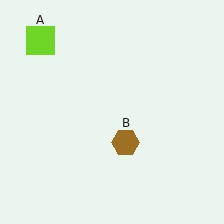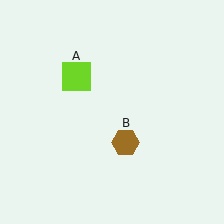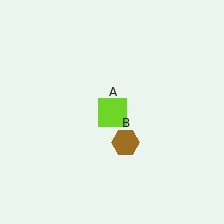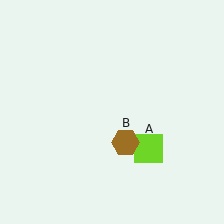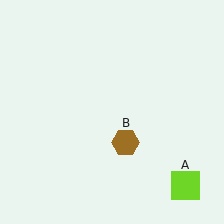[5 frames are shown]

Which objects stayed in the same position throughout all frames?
Brown hexagon (object B) remained stationary.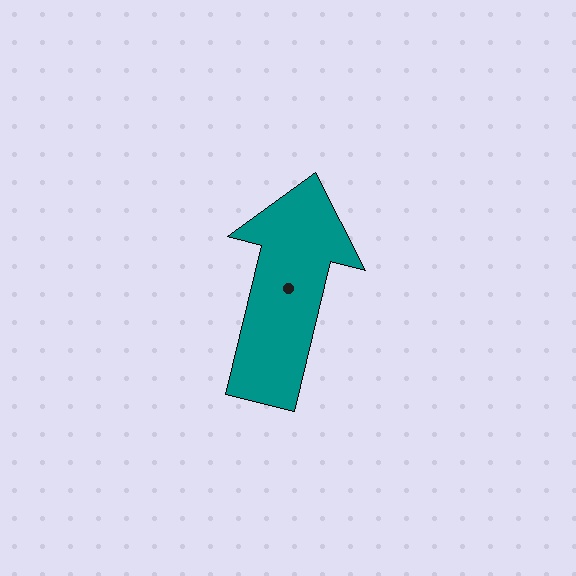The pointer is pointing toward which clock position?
Roughly 12 o'clock.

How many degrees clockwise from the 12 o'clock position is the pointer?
Approximately 14 degrees.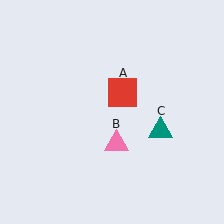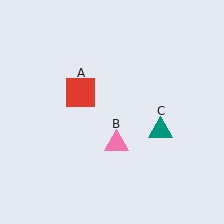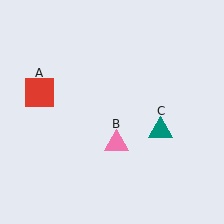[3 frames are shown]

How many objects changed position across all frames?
1 object changed position: red square (object A).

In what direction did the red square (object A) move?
The red square (object A) moved left.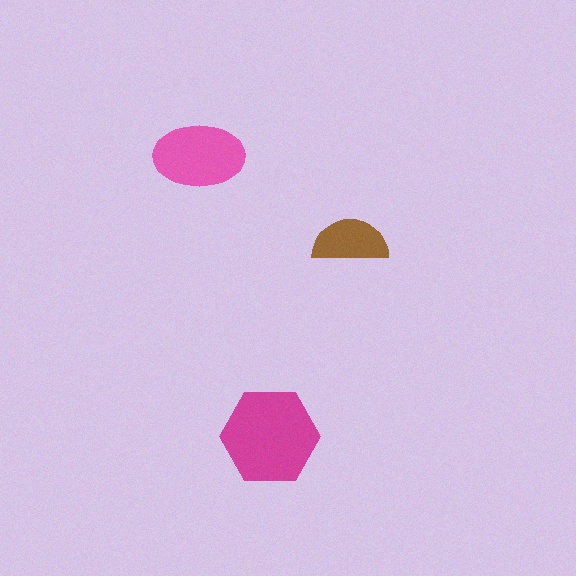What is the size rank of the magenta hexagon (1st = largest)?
1st.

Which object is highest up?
The pink ellipse is topmost.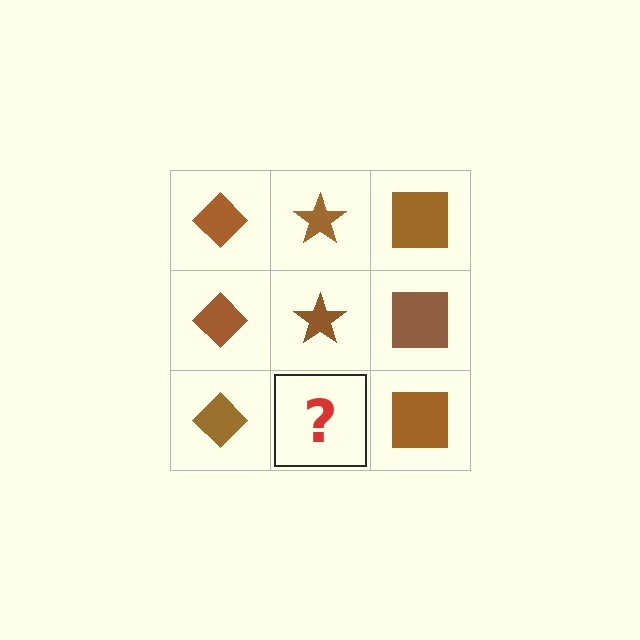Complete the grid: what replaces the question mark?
The question mark should be replaced with a brown star.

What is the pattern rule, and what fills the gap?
The rule is that each column has a consistent shape. The gap should be filled with a brown star.